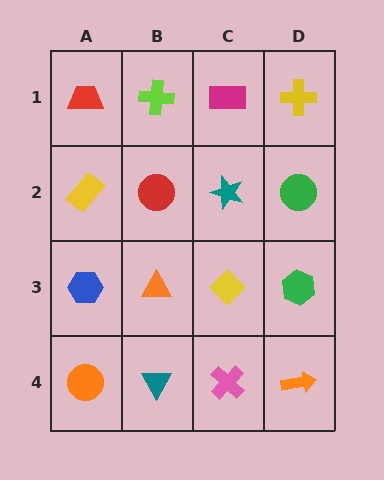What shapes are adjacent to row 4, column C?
A yellow diamond (row 3, column C), a teal triangle (row 4, column B), an orange arrow (row 4, column D).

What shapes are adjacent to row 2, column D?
A yellow cross (row 1, column D), a green hexagon (row 3, column D), a teal star (row 2, column C).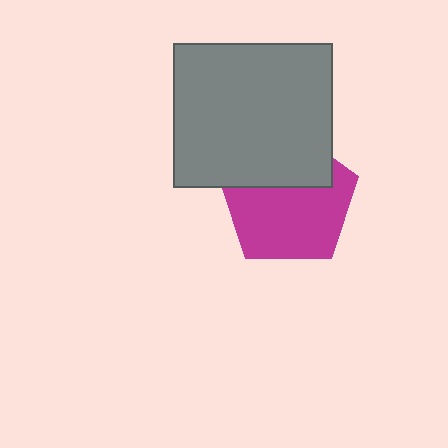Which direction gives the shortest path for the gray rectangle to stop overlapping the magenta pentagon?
Moving up gives the shortest separation.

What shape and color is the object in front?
The object in front is a gray rectangle.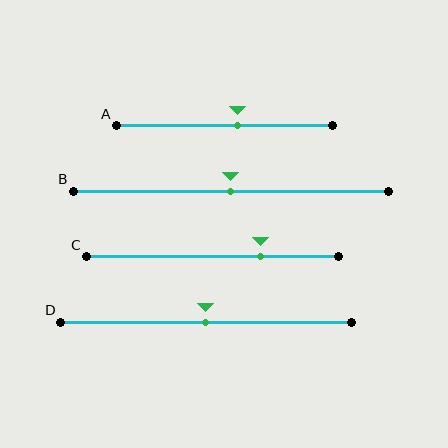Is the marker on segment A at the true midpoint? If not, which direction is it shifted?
No, the marker on segment A is shifted to the right by about 6% of the segment length.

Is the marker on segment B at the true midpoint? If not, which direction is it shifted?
Yes, the marker on segment B is at the true midpoint.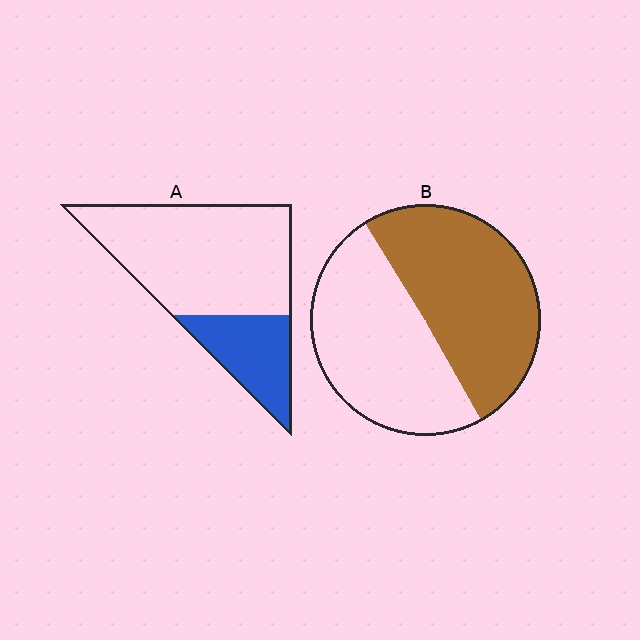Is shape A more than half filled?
No.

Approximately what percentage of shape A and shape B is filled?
A is approximately 25% and B is approximately 50%.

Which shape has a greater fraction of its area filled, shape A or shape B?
Shape B.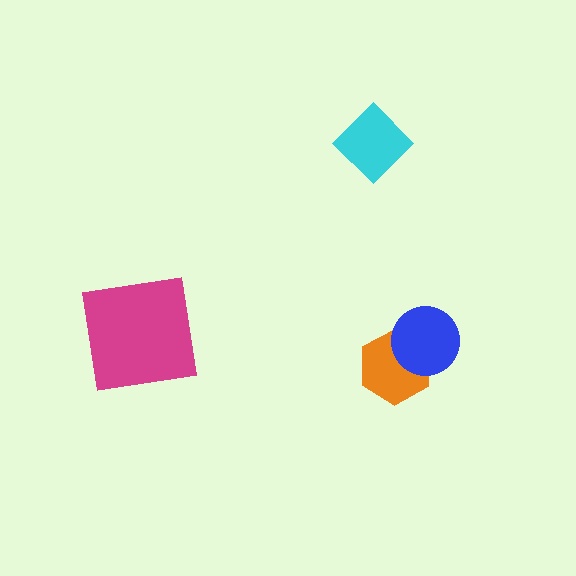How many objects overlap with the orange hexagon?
1 object overlaps with the orange hexagon.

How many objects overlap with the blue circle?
1 object overlaps with the blue circle.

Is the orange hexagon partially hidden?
Yes, it is partially covered by another shape.